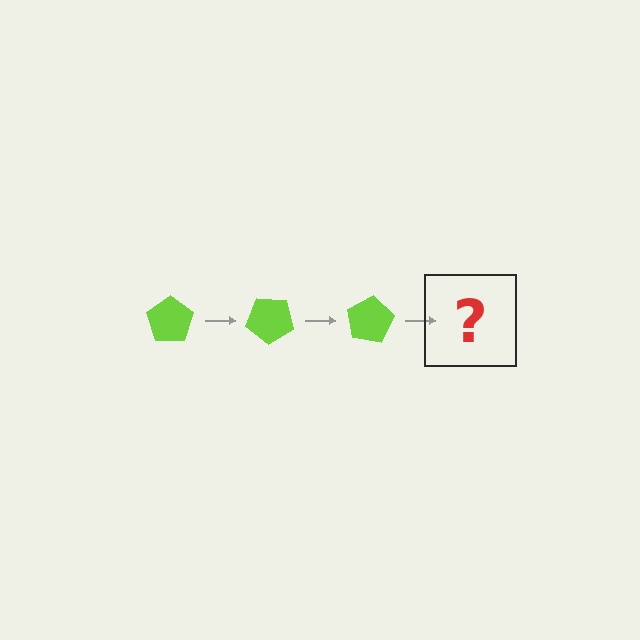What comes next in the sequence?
The next element should be a lime pentagon rotated 120 degrees.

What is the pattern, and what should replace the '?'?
The pattern is that the pentagon rotates 40 degrees each step. The '?' should be a lime pentagon rotated 120 degrees.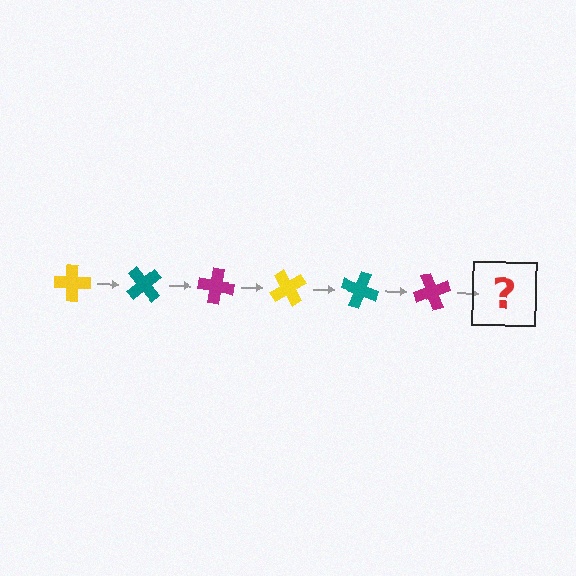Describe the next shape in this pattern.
It should be a yellow cross, rotated 300 degrees from the start.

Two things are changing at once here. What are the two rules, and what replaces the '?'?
The two rules are that it rotates 50 degrees each step and the color cycles through yellow, teal, and magenta. The '?' should be a yellow cross, rotated 300 degrees from the start.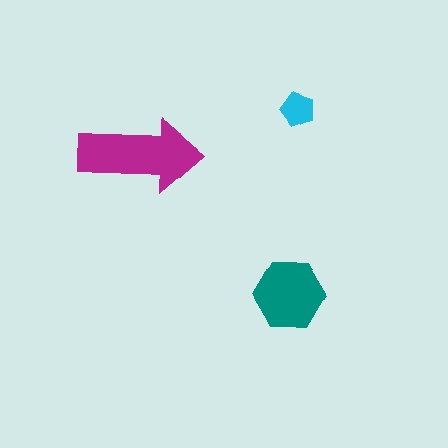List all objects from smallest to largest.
The cyan pentagon, the teal hexagon, the magenta arrow.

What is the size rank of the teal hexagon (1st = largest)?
2nd.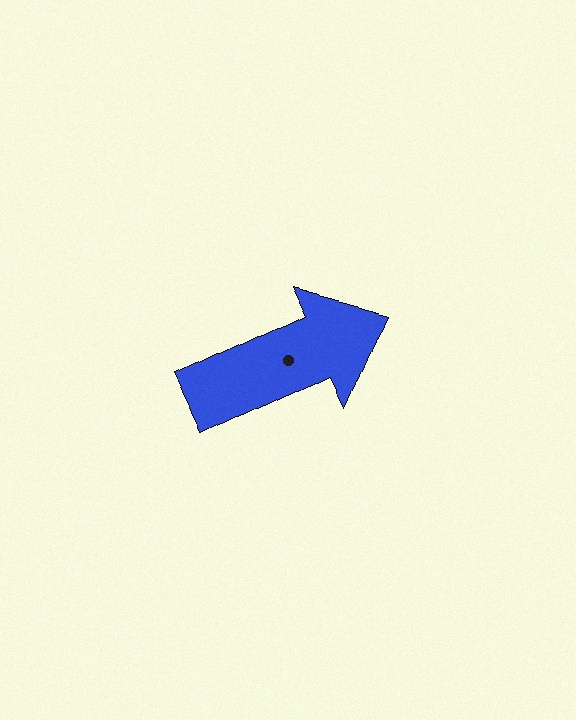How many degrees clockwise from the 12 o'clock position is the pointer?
Approximately 64 degrees.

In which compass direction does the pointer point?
Northeast.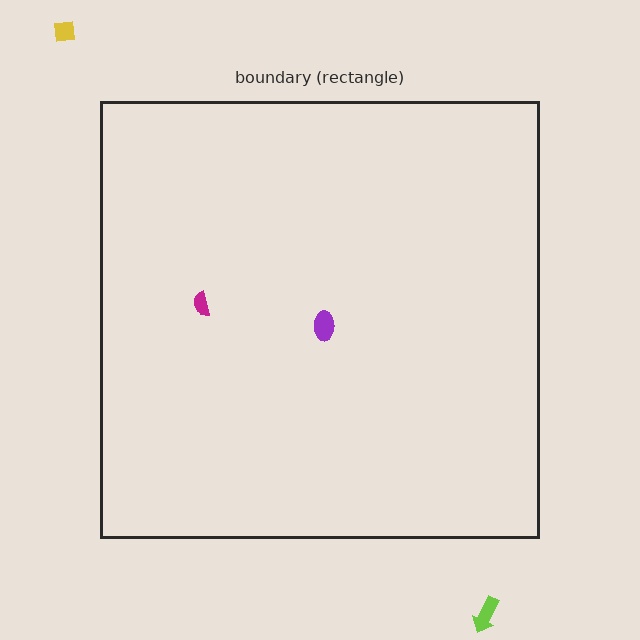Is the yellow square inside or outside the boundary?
Outside.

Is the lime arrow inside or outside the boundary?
Outside.